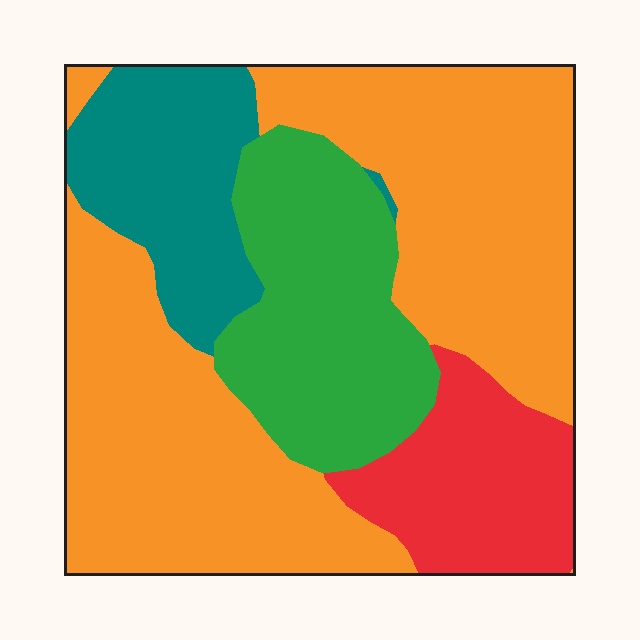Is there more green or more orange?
Orange.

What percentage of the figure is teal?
Teal covers about 15% of the figure.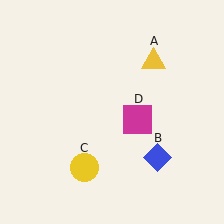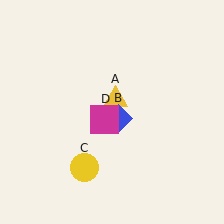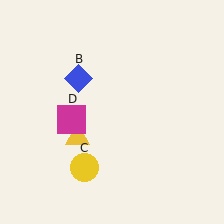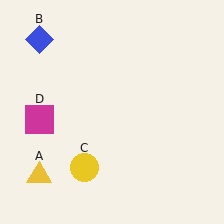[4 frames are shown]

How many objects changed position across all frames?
3 objects changed position: yellow triangle (object A), blue diamond (object B), magenta square (object D).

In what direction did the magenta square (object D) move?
The magenta square (object D) moved left.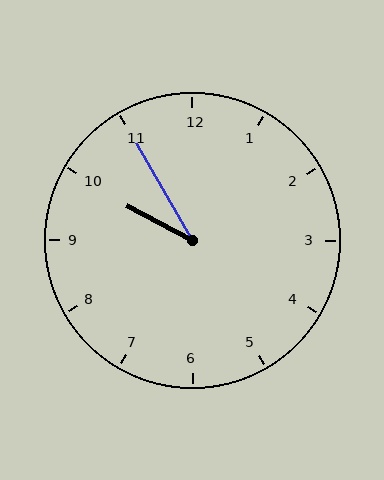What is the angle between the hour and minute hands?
Approximately 32 degrees.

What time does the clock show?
9:55.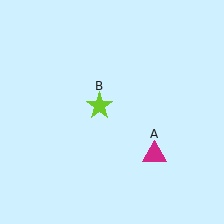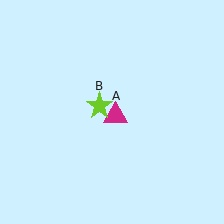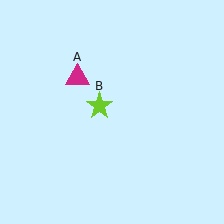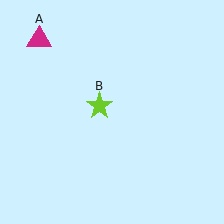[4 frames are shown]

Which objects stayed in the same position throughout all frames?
Lime star (object B) remained stationary.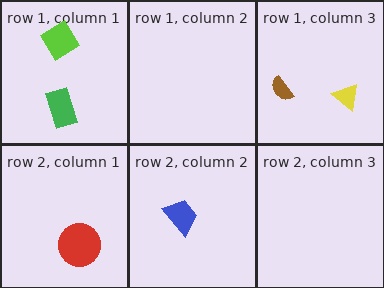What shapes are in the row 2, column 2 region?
The blue trapezoid.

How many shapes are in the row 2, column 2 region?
1.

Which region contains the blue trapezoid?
The row 2, column 2 region.